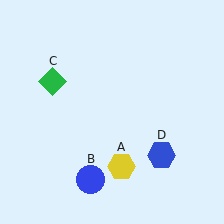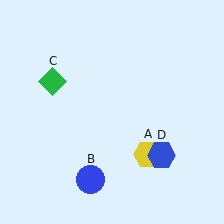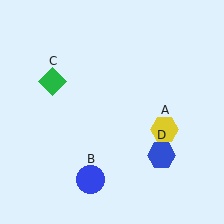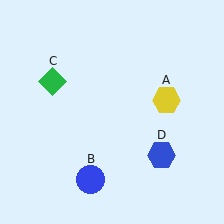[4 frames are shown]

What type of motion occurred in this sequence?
The yellow hexagon (object A) rotated counterclockwise around the center of the scene.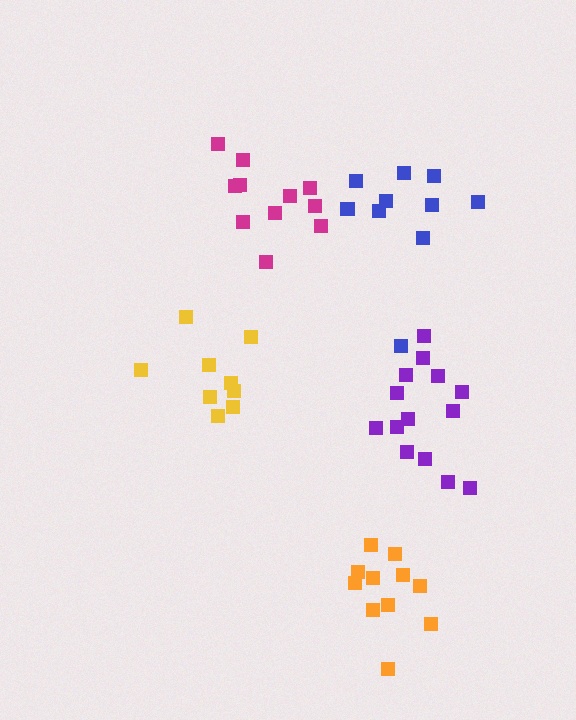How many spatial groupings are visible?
There are 5 spatial groupings.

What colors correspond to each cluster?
The clusters are colored: orange, magenta, yellow, purple, blue.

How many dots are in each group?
Group 1: 11 dots, Group 2: 11 dots, Group 3: 9 dots, Group 4: 14 dots, Group 5: 10 dots (55 total).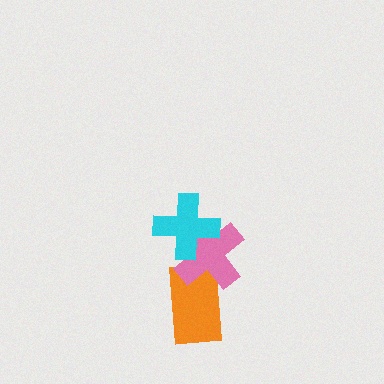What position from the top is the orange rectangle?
The orange rectangle is 3rd from the top.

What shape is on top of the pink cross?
The cyan cross is on top of the pink cross.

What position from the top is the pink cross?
The pink cross is 2nd from the top.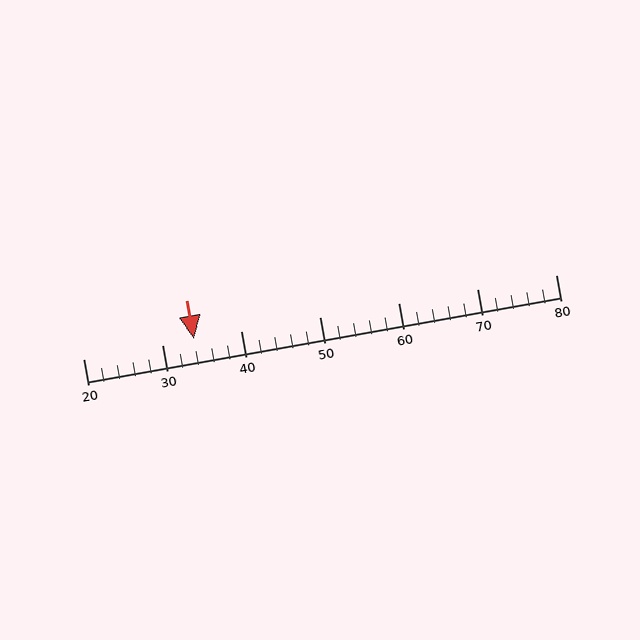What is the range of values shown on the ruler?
The ruler shows values from 20 to 80.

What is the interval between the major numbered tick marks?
The major tick marks are spaced 10 units apart.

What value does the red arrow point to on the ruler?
The red arrow points to approximately 34.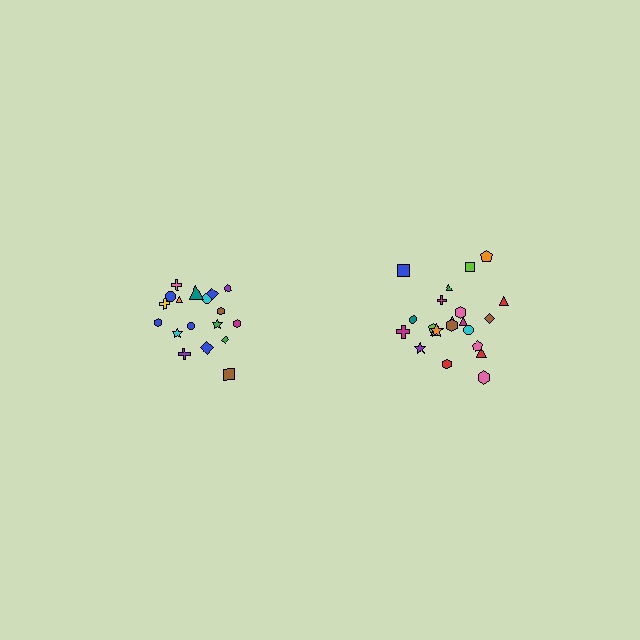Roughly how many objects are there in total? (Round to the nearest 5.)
Roughly 40 objects in total.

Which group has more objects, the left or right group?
The right group.